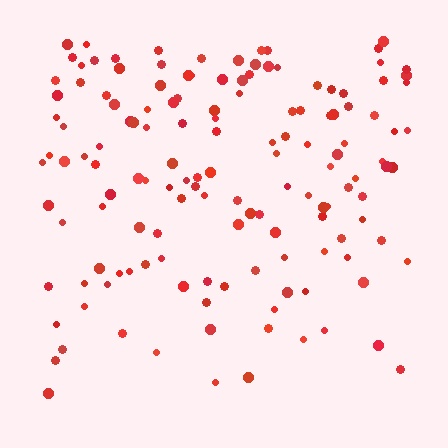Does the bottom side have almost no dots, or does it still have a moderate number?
Still a moderate number, just noticeably fewer than the top.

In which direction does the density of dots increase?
From bottom to top, with the top side densest.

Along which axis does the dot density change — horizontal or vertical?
Vertical.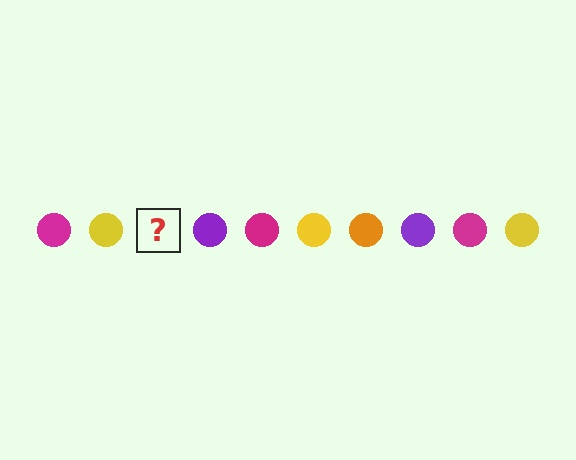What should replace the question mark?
The question mark should be replaced with an orange circle.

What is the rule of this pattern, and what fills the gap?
The rule is that the pattern cycles through magenta, yellow, orange, purple circles. The gap should be filled with an orange circle.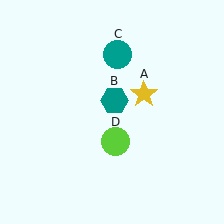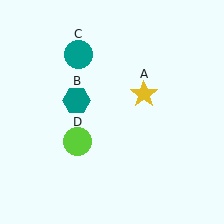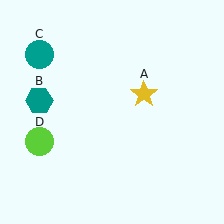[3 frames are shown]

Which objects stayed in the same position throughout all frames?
Yellow star (object A) remained stationary.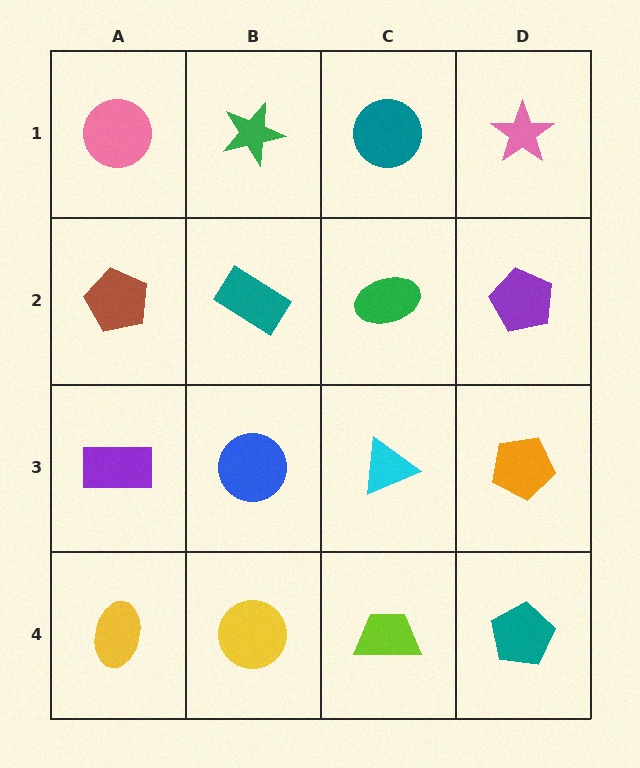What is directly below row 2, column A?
A purple rectangle.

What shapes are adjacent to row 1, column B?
A teal rectangle (row 2, column B), a pink circle (row 1, column A), a teal circle (row 1, column C).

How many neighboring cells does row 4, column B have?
3.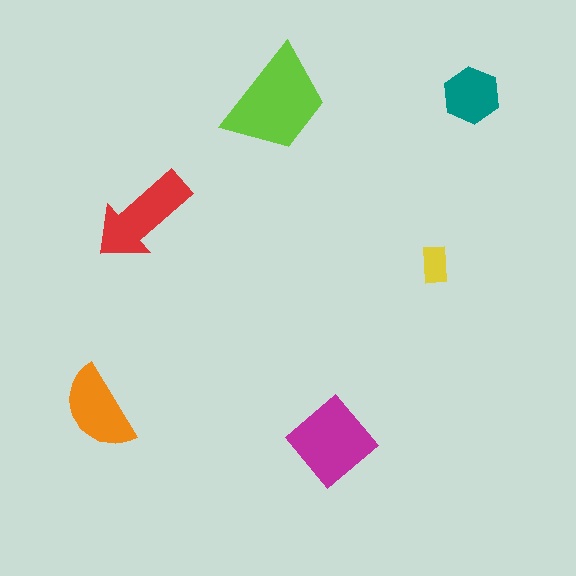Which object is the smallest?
The yellow rectangle.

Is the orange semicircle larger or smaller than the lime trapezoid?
Smaller.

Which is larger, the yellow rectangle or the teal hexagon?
The teal hexagon.